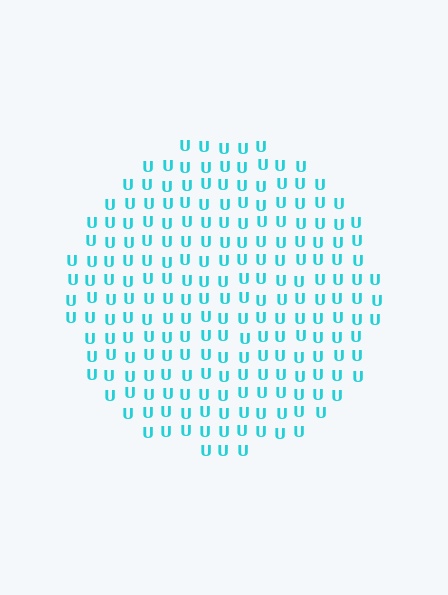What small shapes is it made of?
It is made of small letter U's.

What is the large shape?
The large shape is a circle.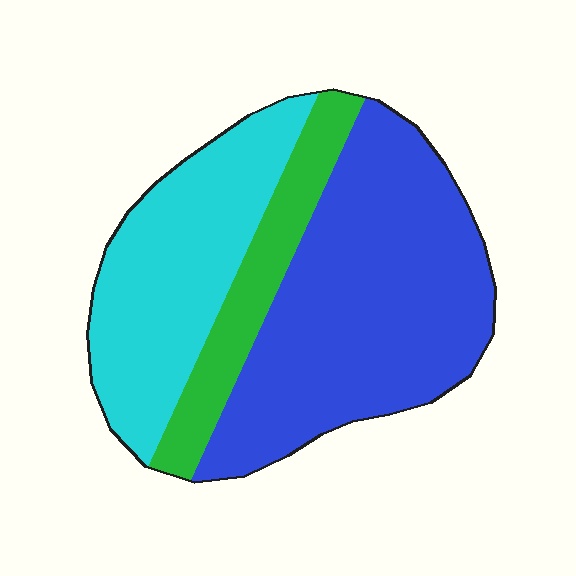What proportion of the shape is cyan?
Cyan takes up about one third (1/3) of the shape.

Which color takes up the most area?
Blue, at roughly 50%.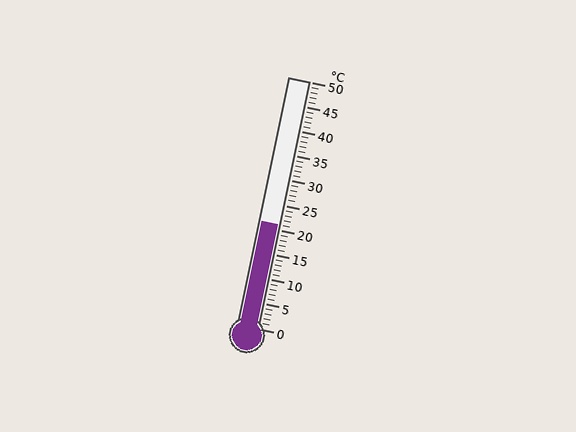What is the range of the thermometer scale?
The thermometer scale ranges from 0°C to 50°C.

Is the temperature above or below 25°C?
The temperature is below 25°C.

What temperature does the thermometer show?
The thermometer shows approximately 21°C.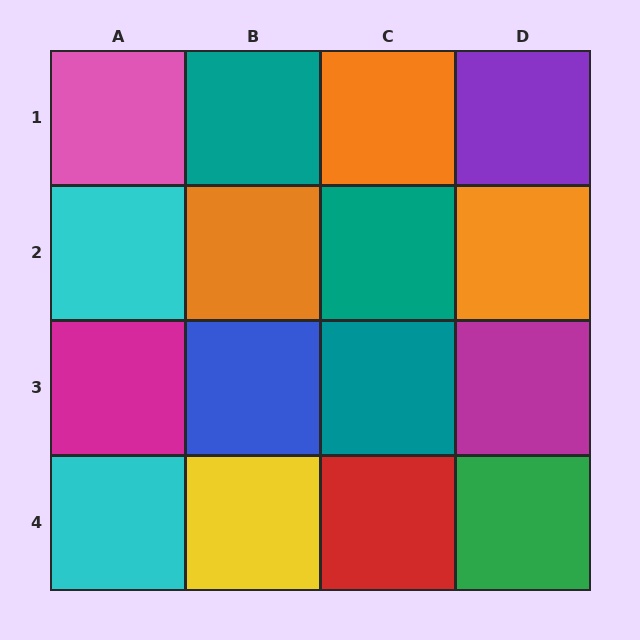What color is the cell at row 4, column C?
Red.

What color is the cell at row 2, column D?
Orange.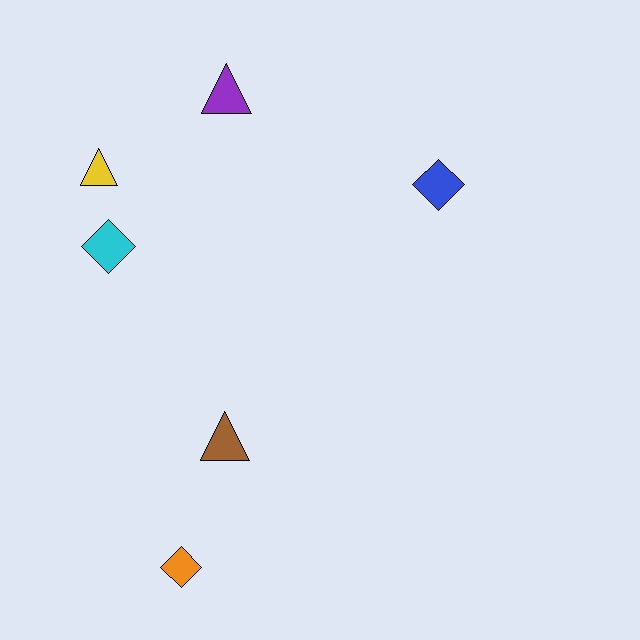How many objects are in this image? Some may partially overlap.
There are 6 objects.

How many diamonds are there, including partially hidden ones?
There are 3 diamonds.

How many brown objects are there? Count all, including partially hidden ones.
There is 1 brown object.